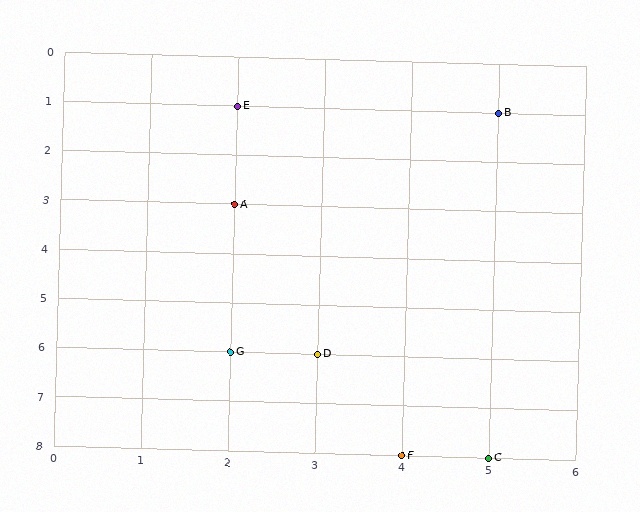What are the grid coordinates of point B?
Point B is at grid coordinates (5, 1).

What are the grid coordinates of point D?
Point D is at grid coordinates (3, 6).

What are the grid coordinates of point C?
Point C is at grid coordinates (5, 8).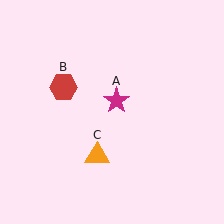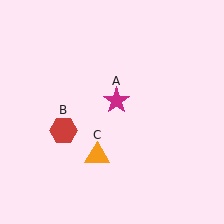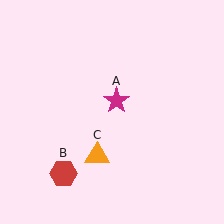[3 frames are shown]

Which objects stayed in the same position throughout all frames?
Magenta star (object A) and orange triangle (object C) remained stationary.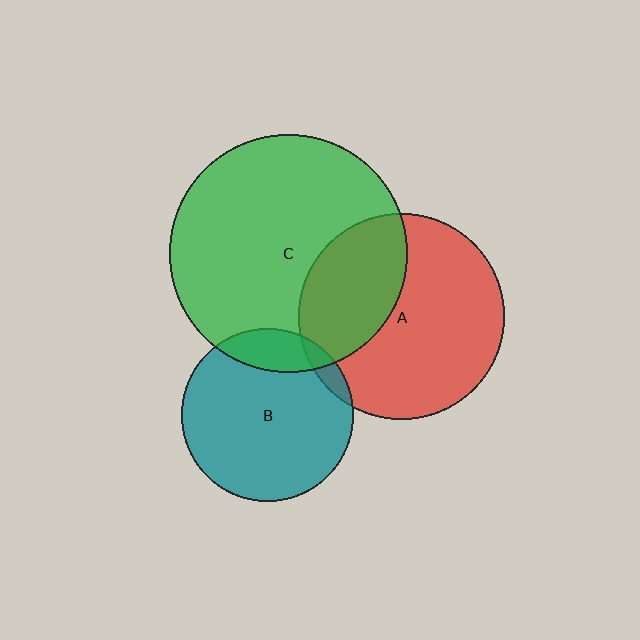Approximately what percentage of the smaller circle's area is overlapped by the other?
Approximately 5%.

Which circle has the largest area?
Circle C (green).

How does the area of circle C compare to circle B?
Approximately 1.9 times.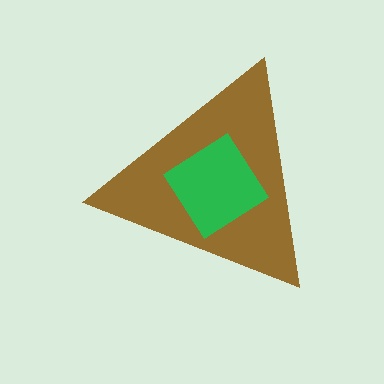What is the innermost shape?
The green diamond.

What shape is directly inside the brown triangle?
The green diamond.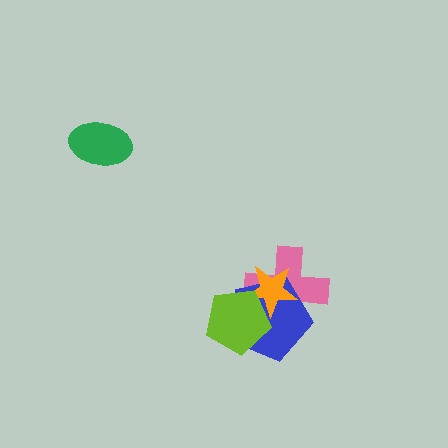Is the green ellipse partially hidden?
No, no other shape covers it.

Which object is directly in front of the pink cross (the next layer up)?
The blue pentagon is directly in front of the pink cross.